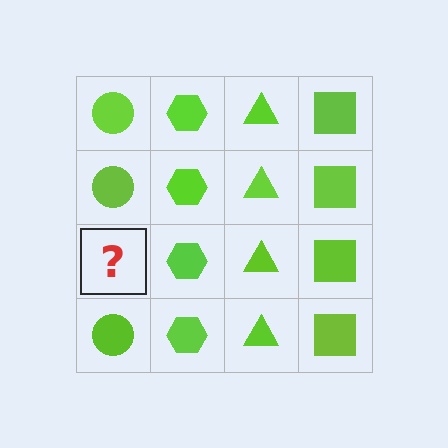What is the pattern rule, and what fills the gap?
The rule is that each column has a consistent shape. The gap should be filled with a lime circle.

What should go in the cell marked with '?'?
The missing cell should contain a lime circle.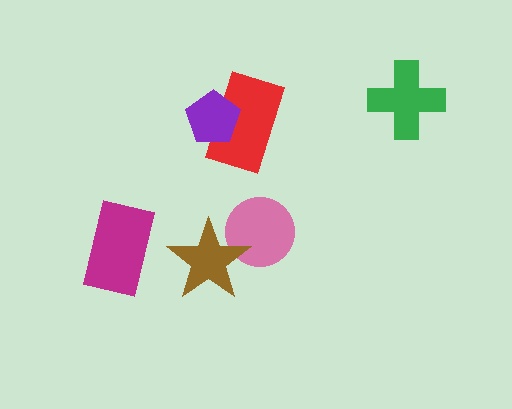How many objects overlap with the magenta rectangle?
0 objects overlap with the magenta rectangle.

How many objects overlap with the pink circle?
1 object overlaps with the pink circle.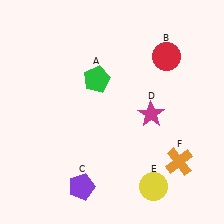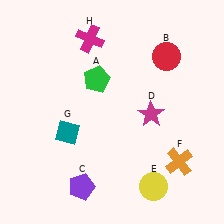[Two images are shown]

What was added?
A teal diamond (G), a magenta cross (H) were added in Image 2.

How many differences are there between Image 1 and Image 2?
There are 2 differences between the two images.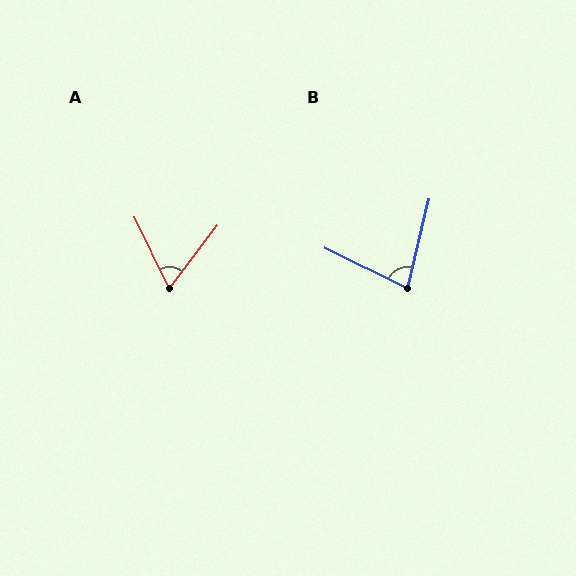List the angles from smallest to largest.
A (64°), B (77°).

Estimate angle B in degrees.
Approximately 77 degrees.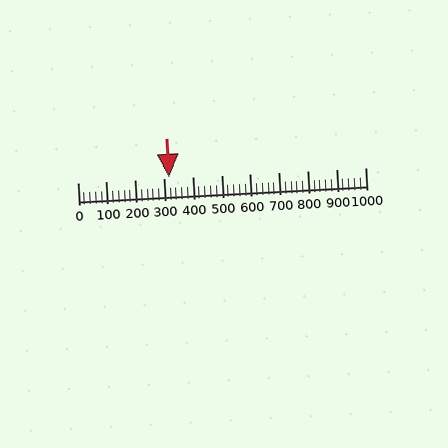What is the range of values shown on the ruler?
The ruler shows values from 0 to 1000.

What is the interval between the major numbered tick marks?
The major tick marks are spaced 100 units apart.